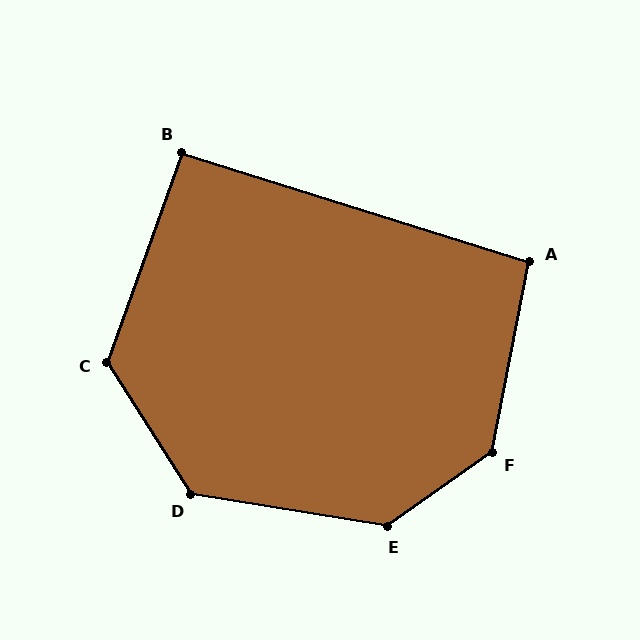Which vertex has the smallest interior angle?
B, at approximately 92 degrees.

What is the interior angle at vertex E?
Approximately 135 degrees (obtuse).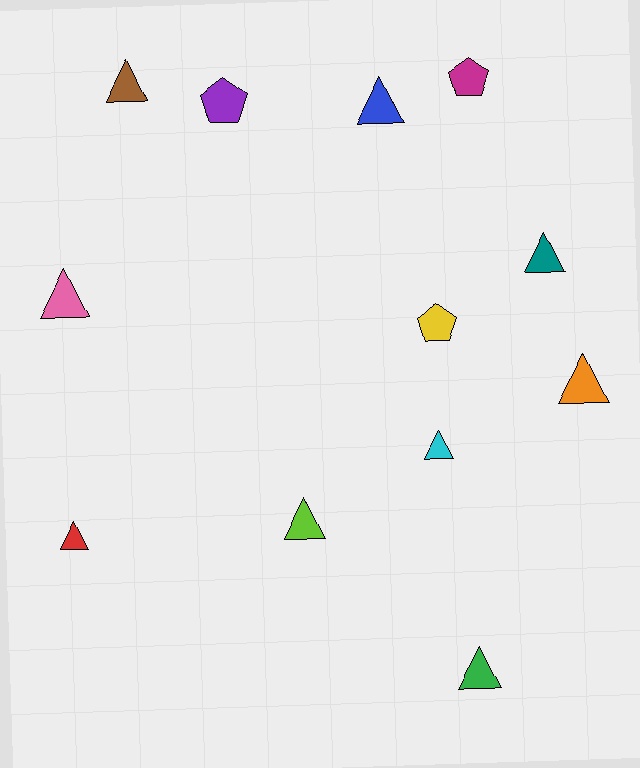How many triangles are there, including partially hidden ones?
There are 9 triangles.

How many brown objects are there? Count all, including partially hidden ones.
There is 1 brown object.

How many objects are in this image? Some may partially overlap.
There are 12 objects.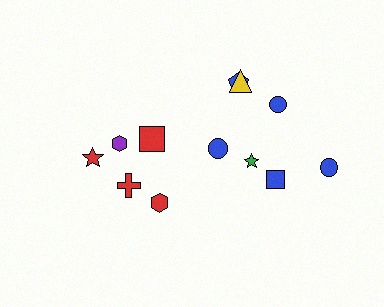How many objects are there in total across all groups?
There are 12 objects.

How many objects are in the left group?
There are 5 objects.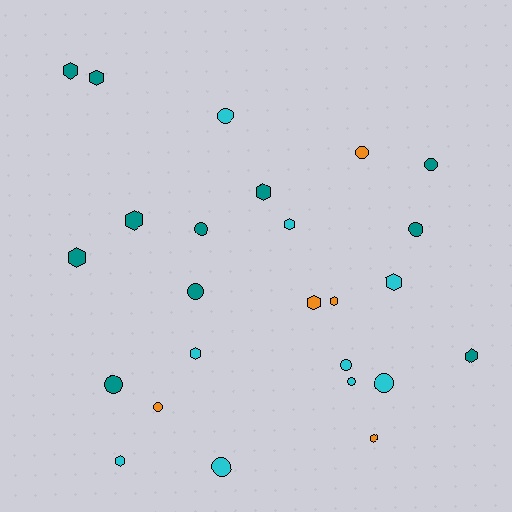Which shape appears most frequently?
Hexagon, with 13 objects.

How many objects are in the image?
There are 25 objects.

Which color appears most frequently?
Teal, with 11 objects.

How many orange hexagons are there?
There are 3 orange hexagons.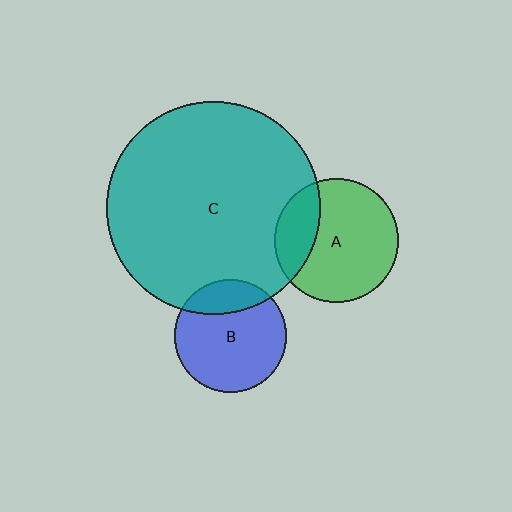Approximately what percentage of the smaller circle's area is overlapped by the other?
Approximately 20%.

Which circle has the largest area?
Circle C (teal).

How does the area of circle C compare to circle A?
Approximately 3.0 times.